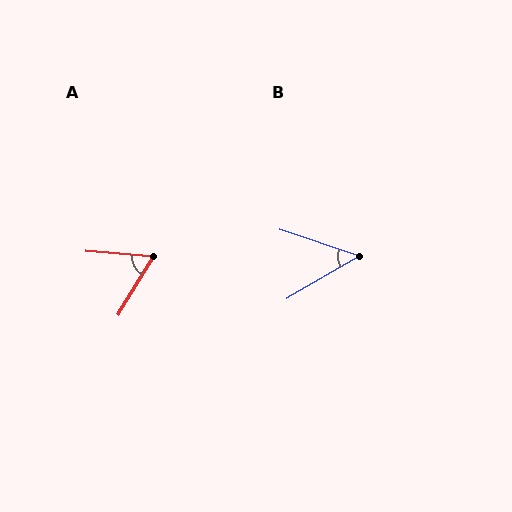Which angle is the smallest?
B, at approximately 48 degrees.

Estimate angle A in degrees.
Approximately 64 degrees.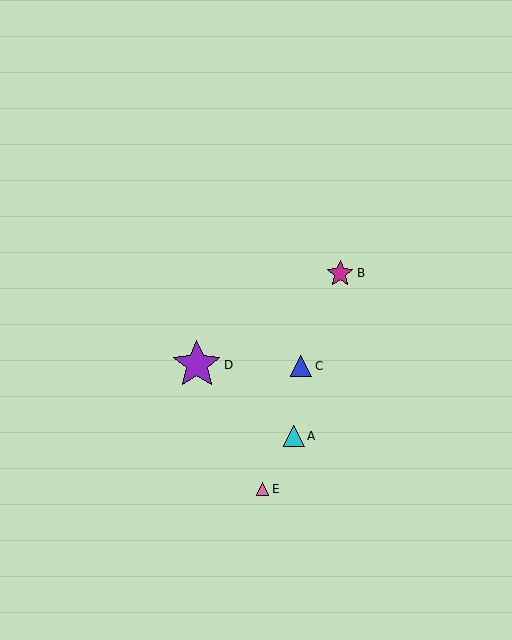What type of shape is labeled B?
Shape B is a magenta star.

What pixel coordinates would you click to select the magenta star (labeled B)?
Click at (340, 273) to select the magenta star B.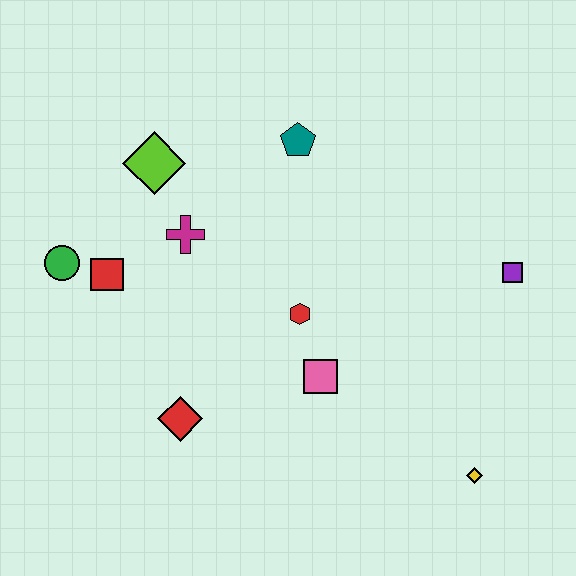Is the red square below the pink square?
No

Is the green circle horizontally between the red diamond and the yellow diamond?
No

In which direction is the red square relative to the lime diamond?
The red square is below the lime diamond.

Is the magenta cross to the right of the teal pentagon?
No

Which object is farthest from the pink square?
The green circle is farthest from the pink square.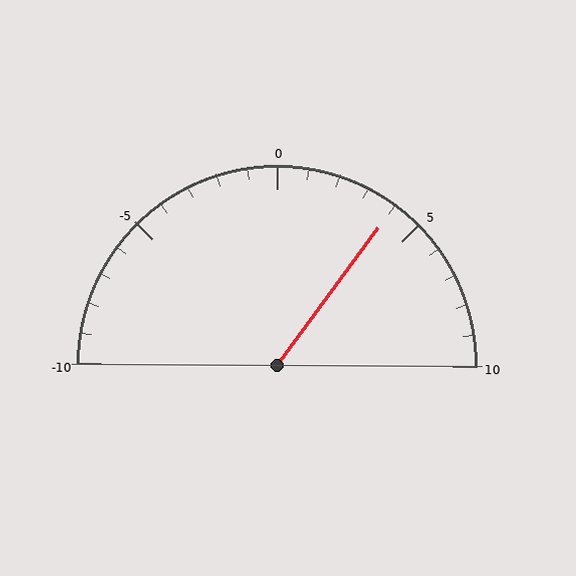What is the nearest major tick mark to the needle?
The nearest major tick mark is 5.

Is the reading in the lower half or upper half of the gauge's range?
The reading is in the upper half of the range (-10 to 10).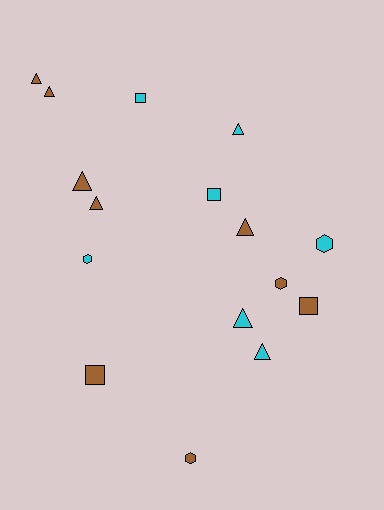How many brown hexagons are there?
There are 2 brown hexagons.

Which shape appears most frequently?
Triangle, with 8 objects.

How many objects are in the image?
There are 16 objects.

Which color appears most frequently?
Brown, with 9 objects.